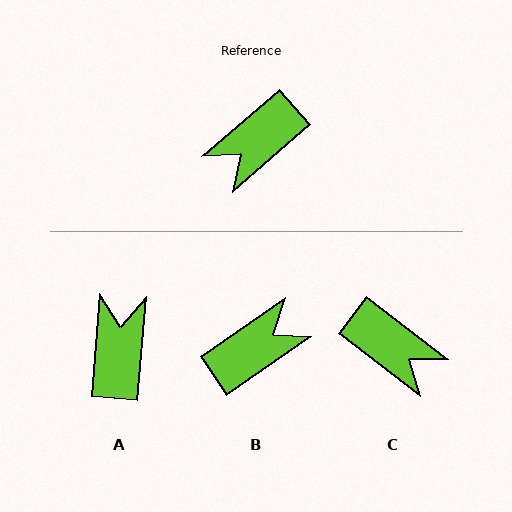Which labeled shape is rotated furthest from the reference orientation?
B, about 174 degrees away.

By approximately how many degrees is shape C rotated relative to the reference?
Approximately 101 degrees counter-clockwise.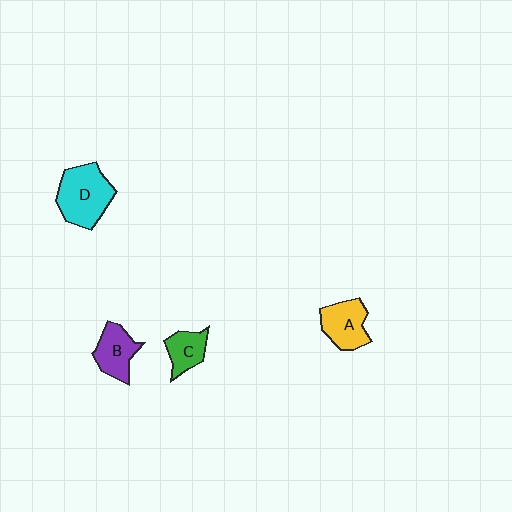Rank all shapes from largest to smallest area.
From largest to smallest: D (cyan), A (yellow), B (purple), C (green).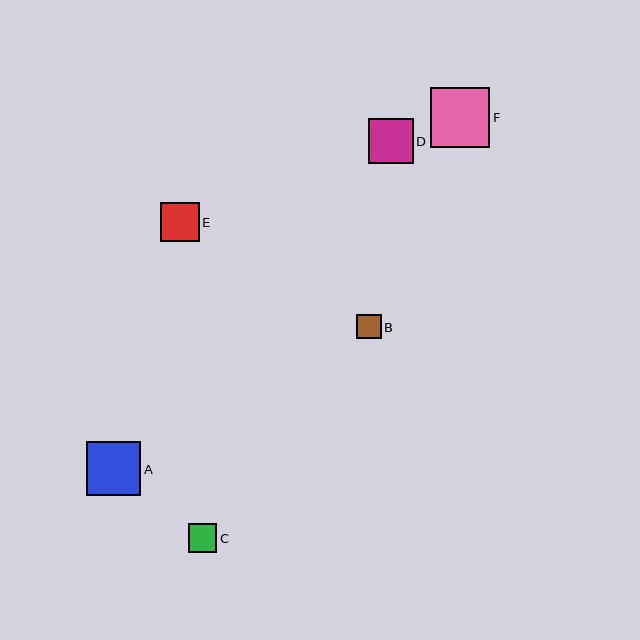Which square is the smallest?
Square B is the smallest with a size of approximately 24 pixels.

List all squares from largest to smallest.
From largest to smallest: F, A, D, E, C, B.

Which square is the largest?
Square F is the largest with a size of approximately 59 pixels.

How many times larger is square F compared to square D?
Square F is approximately 1.3 times the size of square D.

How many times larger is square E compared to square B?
Square E is approximately 1.6 times the size of square B.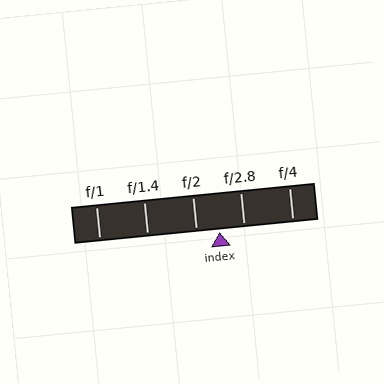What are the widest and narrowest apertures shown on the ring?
The widest aperture shown is f/1 and the narrowest is f/4.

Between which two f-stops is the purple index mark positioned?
The index mark is between f/2 and f/2.8.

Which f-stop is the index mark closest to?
The index mark is closest to f/2.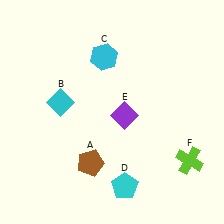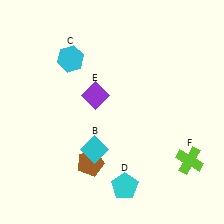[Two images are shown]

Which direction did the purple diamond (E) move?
The purple diamond (E) moved left.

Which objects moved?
The objects that moved are: the cyan diamond (B), the cyan hexagon (C), the purple diamond (E).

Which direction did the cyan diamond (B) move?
The cyan diamond (B) moved down.